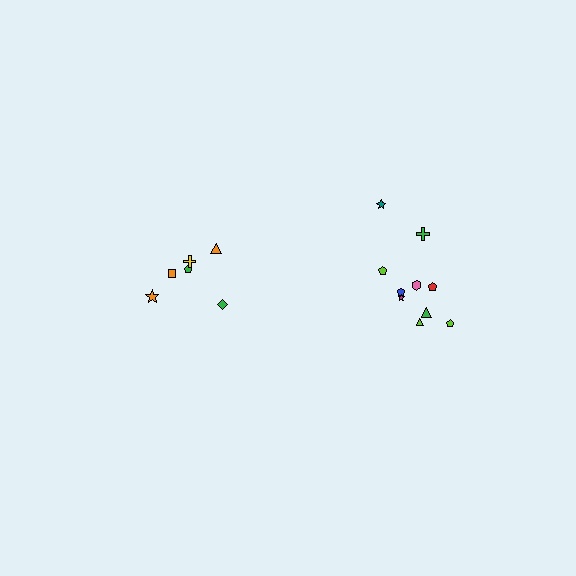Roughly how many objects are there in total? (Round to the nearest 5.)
Roughly 15 objects in total.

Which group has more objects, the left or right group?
The right group.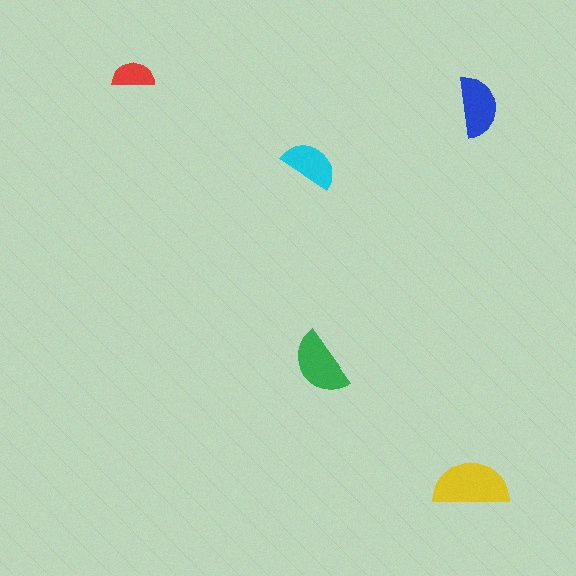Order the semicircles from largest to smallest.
the yellow one, the green one, the blue one, the cyan one, the red one.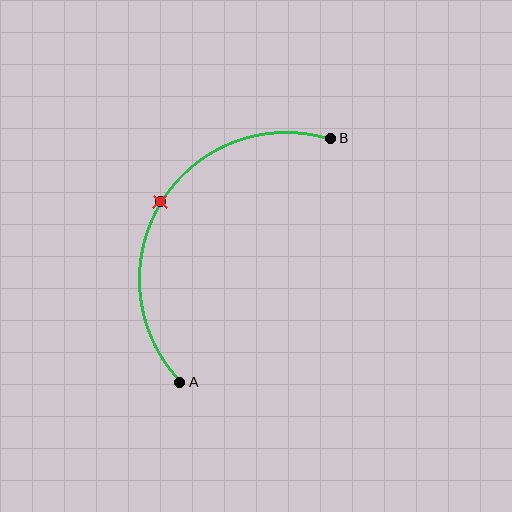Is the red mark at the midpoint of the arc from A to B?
Yes. The red mark lies on the arc at equal arc-length from both A and B — it is the arc midpoint.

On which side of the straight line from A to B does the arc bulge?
The arc bulges to the left of the straight line connecting A and B.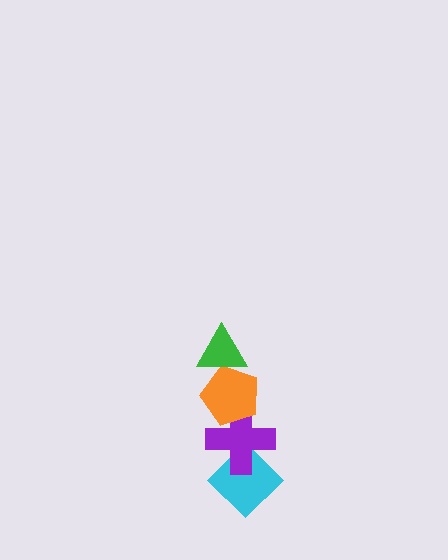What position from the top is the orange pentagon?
The orange pentagon is 2nd from the top.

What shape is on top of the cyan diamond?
The purple cross is on top of the cyan diamond.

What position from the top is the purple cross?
The purple cross is 3rd from the top.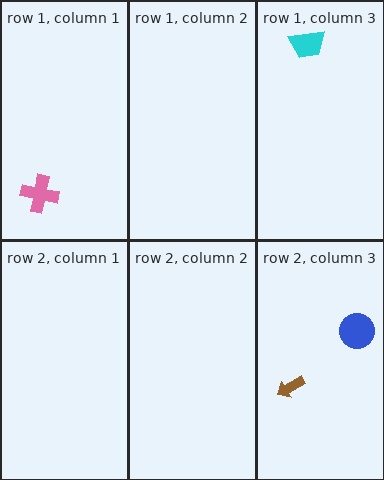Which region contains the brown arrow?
The row 2, column 3 region.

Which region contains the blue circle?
The row 2, column 3 region.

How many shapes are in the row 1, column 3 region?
1.